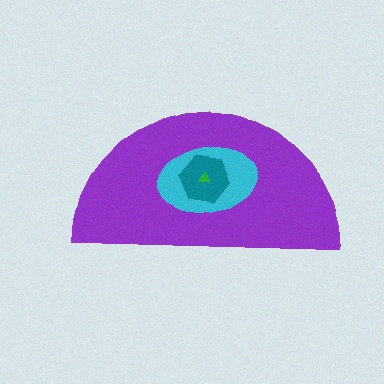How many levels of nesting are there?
4.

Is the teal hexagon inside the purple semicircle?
Yes.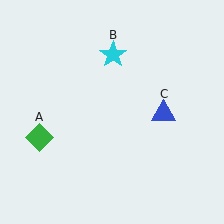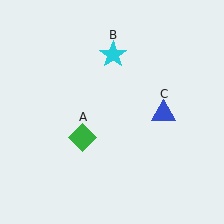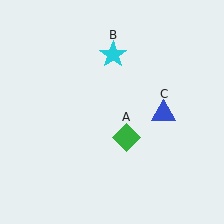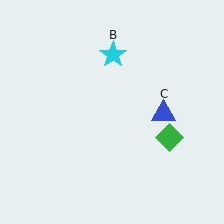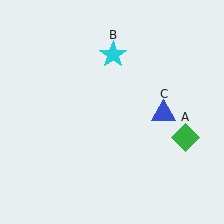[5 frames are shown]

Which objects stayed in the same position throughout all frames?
Cyan star (object B) and blue triangle (object C) remained stationary.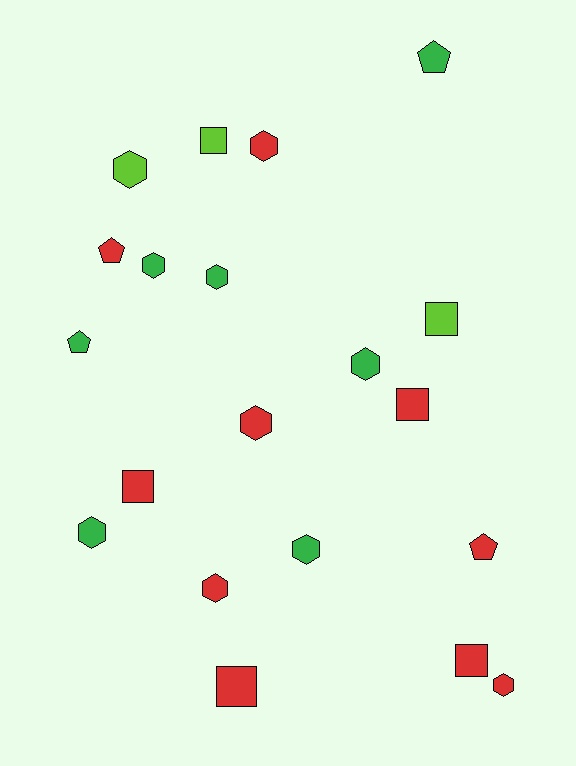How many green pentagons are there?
There are 2 green pentagons.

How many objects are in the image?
There are 20 objects.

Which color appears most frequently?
Red, with 10 objects.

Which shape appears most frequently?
Hexagon, with 10 objects.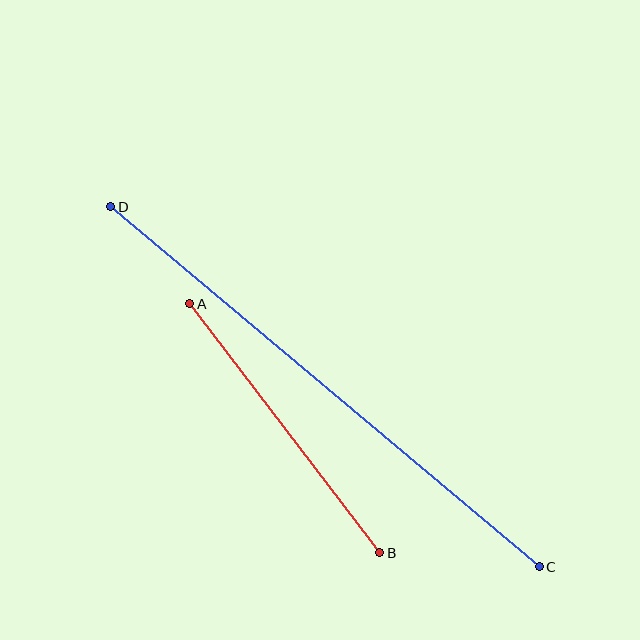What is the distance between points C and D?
The distance is approximately 560 pixels.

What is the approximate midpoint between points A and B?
The midpoint is at approximately (285, 428) pixels.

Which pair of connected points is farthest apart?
Points C and D are farthest apart.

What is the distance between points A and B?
The distance is approximately 313 pixels.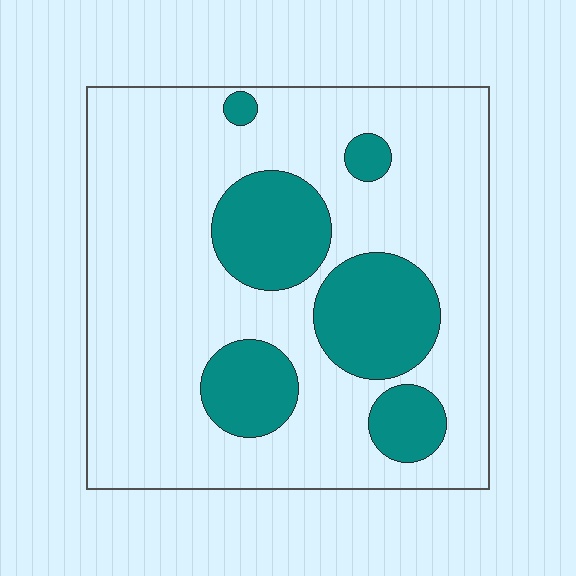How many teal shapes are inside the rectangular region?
6.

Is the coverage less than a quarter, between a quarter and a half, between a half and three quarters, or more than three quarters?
Less than a quarter.